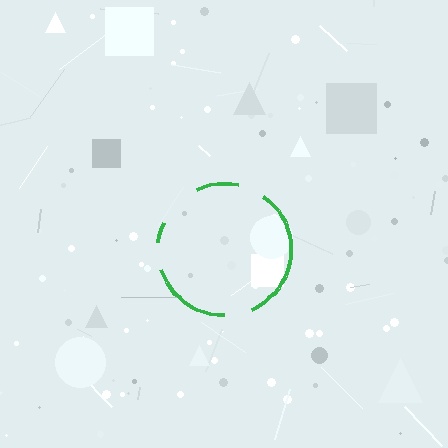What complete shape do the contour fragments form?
The contour fragments form a circle.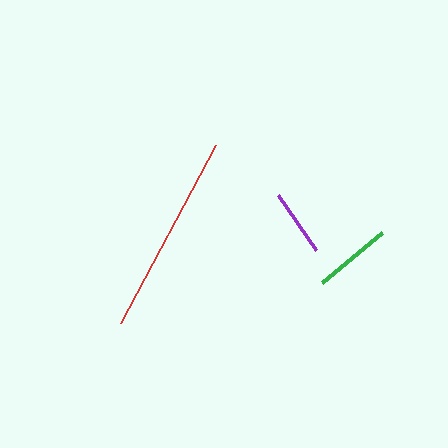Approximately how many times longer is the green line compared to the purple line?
The green line is approximately 1.2 times the length of the purple line.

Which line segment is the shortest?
The purple line is the shortest at approximately 66 pixels.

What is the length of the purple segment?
The purple segment is approximately 66 pixels long.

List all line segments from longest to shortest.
From longest to shortest: red, green, purple.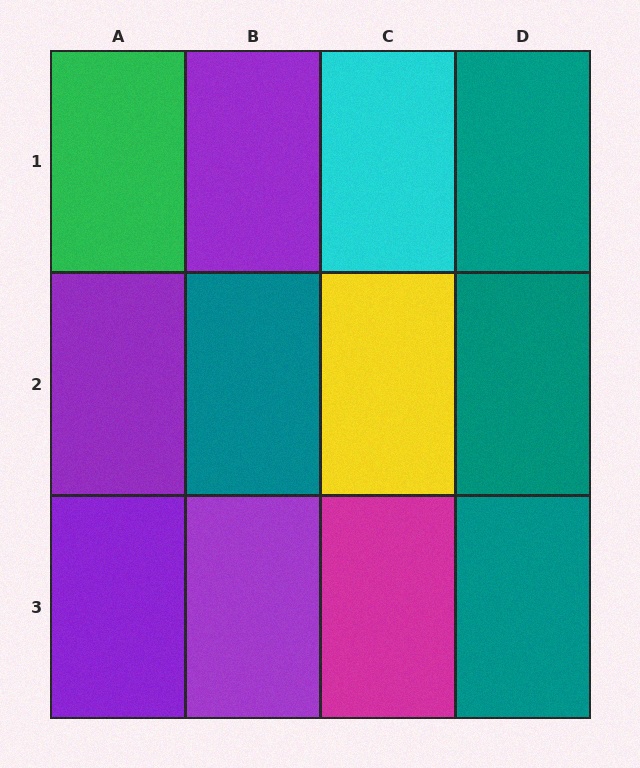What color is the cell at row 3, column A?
Purple.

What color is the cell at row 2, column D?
Teal.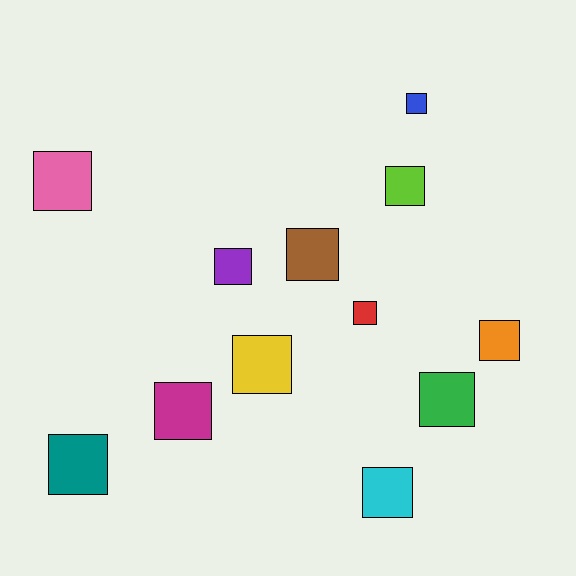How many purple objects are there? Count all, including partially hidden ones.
There is 1 purple object.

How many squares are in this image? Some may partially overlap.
There are 12 squares.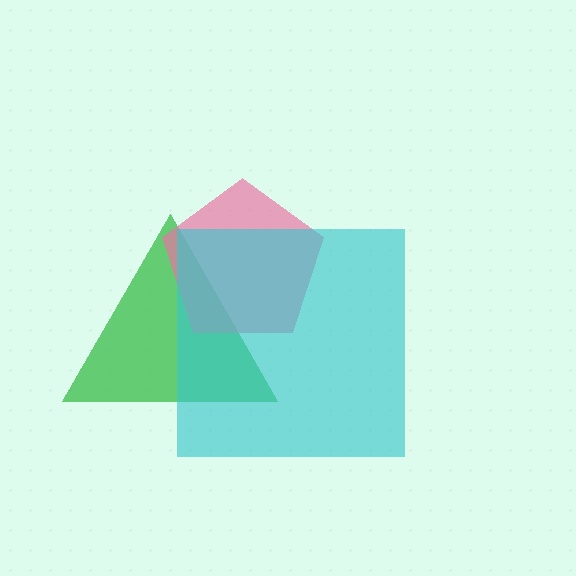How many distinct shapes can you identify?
There are 3 distinct shapes: a green triangle, a pink pentagon, a cyan square.